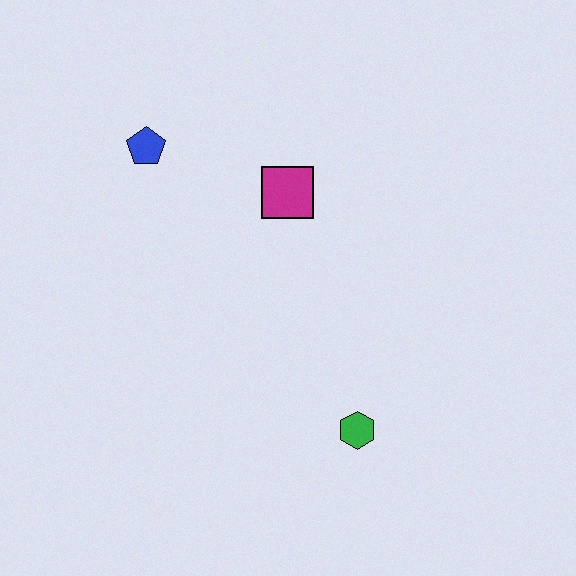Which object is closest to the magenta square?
The blue pentagon is closest to the magenta square.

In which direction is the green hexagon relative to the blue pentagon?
The green hexagon is below the blue pentagon.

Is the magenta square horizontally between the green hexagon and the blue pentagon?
Yes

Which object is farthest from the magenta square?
The green hexagon is farthest from the magenta square.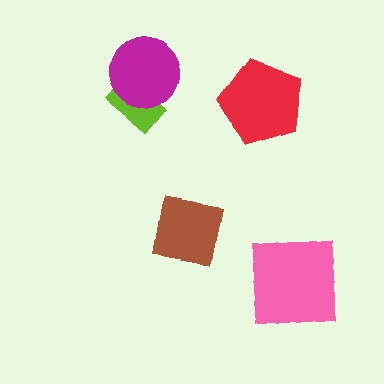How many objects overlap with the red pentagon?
0 objects overlap with the red pentagon.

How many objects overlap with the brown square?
0 objects overlap with the brown square.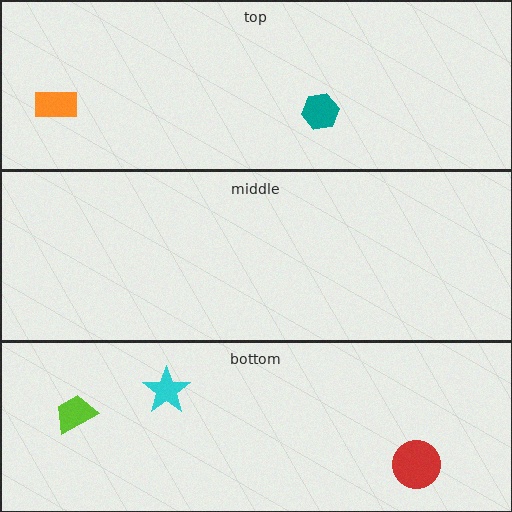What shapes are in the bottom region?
The cyan star, the lime trapezoid, the red circle.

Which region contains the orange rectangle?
The top region.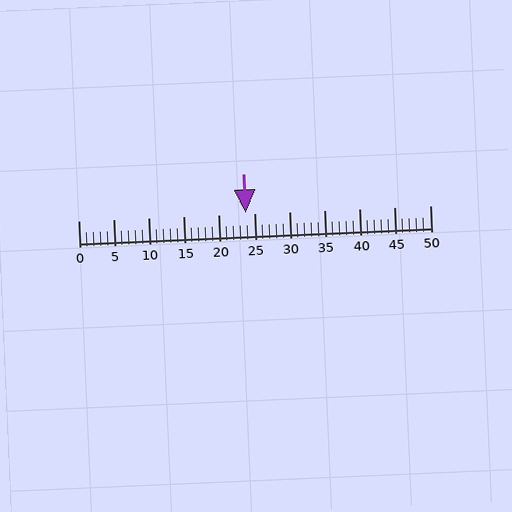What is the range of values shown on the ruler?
The ruler shows values from 0 to 50.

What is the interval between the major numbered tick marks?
The major tick marks are spaced 5 units apart.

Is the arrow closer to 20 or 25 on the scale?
The arrow is closer to 25.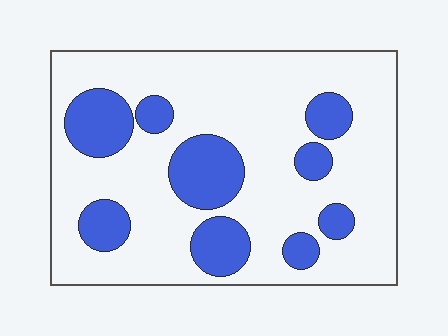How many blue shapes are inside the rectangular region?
9.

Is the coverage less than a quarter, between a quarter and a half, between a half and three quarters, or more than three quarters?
Less than a quarter.